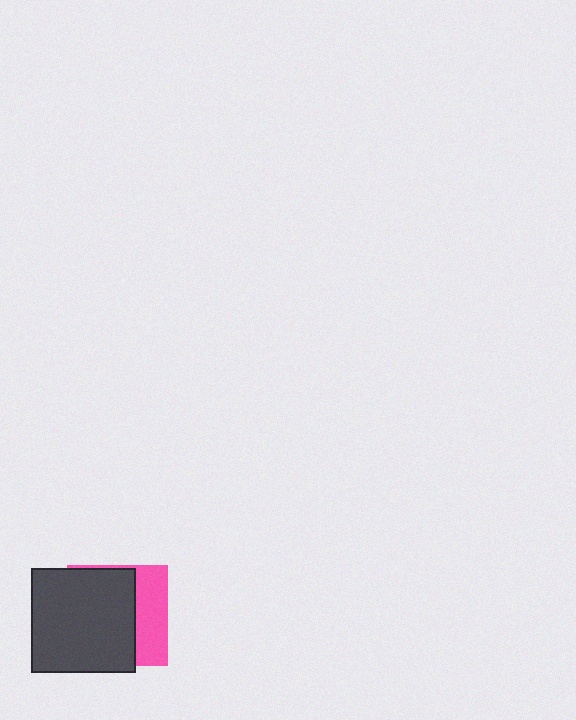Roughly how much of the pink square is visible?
A small part of it is visible (roughly 33%).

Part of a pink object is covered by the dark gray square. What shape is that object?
It is a square.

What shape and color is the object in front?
The object in front is a dark gray square.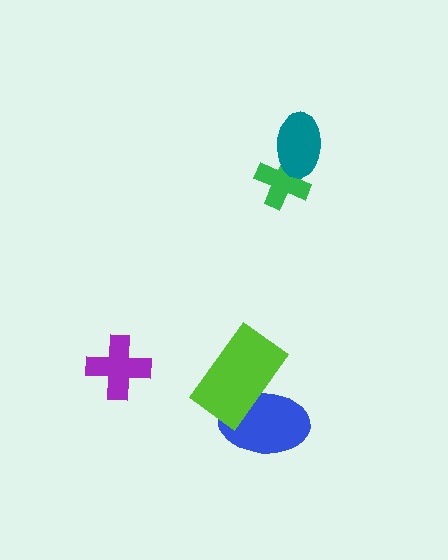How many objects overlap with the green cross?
1 object overlaps with the green cross.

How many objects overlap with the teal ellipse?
1 object overlaps with the teal ellipse.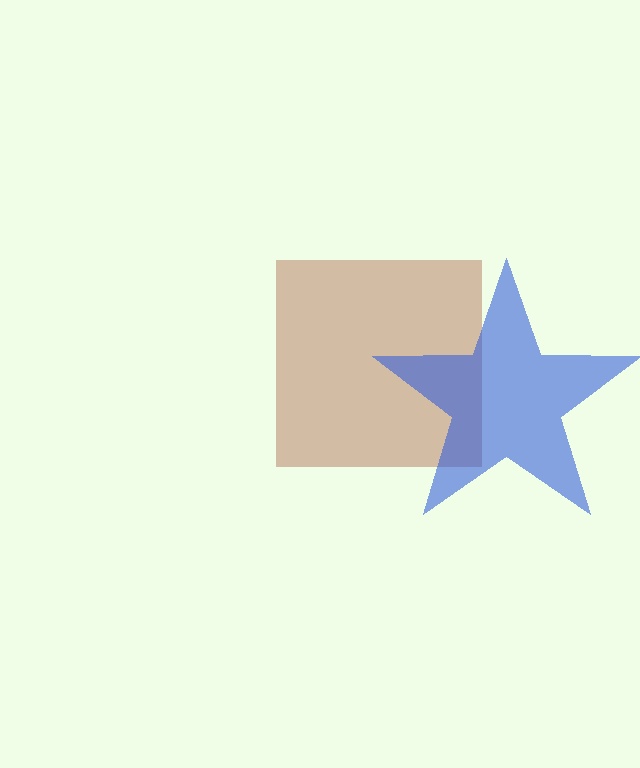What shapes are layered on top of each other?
The layered shapes are: a brown square, a blue star.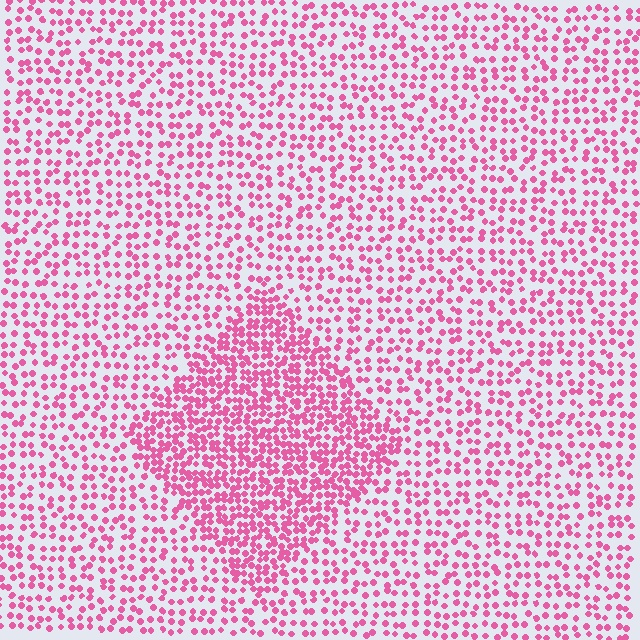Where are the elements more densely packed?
The elements are more densely packed inside the diamond boundary.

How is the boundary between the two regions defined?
The boundary is defined by a change in element density (approximately 2.0x ratio). All elements are the same color, size, and shape.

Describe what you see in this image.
The image contains small pink elements arranged at two different densities. A diamond-shaped region is visible where the elements are more densely packed than the surrounding area.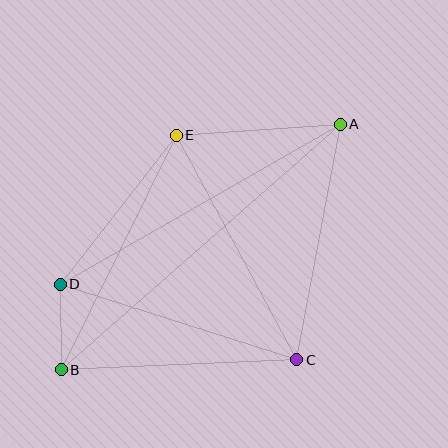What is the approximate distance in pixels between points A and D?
The distance between A and D is approximately 322 pixels.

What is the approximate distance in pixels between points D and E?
The distance between D and E is approximately 189 pixels.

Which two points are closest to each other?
Points B and D are closest to each other.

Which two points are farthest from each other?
Points A and B are farthest from each other.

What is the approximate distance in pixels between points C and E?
The distance between C and E is approximately 255 pixels.